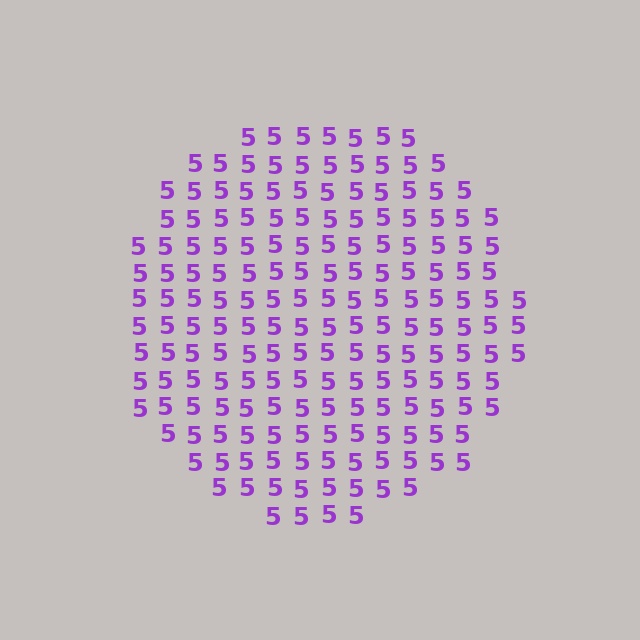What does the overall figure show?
The overall figure shows a circle.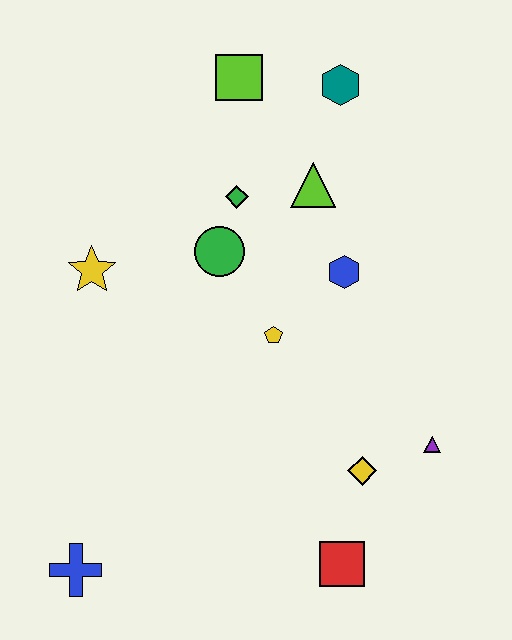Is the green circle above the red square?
Yes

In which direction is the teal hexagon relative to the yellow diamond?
The teal hexagon is above the yellow diamond.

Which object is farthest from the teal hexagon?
The blue cross is farthest from the teal hexagon.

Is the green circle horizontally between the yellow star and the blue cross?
No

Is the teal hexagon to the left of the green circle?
No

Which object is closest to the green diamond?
The green circle is closest to the green diamond.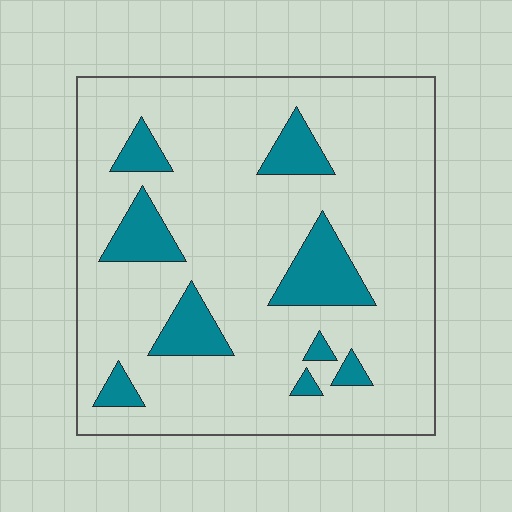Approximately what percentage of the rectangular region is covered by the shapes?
Approximately 15%.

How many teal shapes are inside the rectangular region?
9.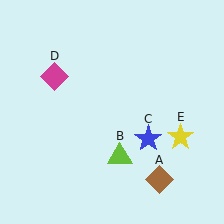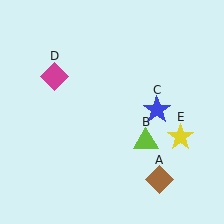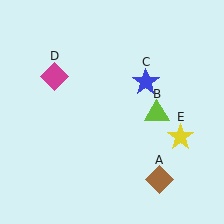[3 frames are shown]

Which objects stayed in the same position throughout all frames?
Brown diamond (object A) and magenta diamond (object D) and yellow star (object E) remained stationary.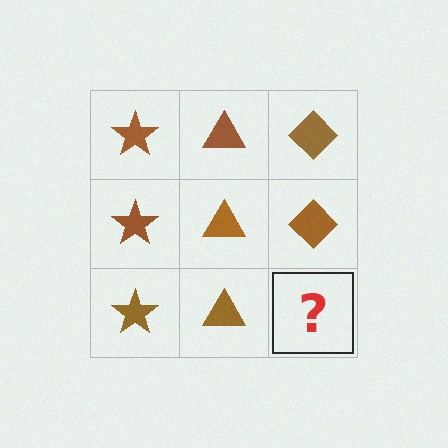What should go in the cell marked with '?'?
The missing cell should contain a brown diamond.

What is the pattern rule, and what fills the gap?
The rule is that each column has a consistent shape. The gap should be filled with a brown diamond.